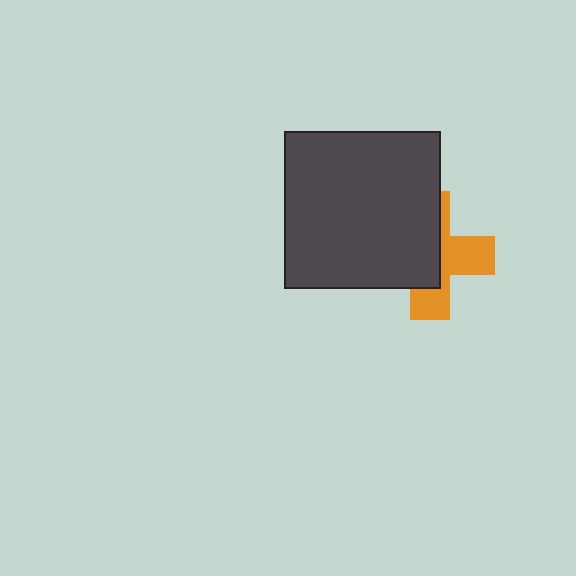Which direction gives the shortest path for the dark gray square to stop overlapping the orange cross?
Moving left gives the shortest separation.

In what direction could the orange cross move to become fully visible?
The orange cross could move right. That would shift it out from behind the dark gray square entirely.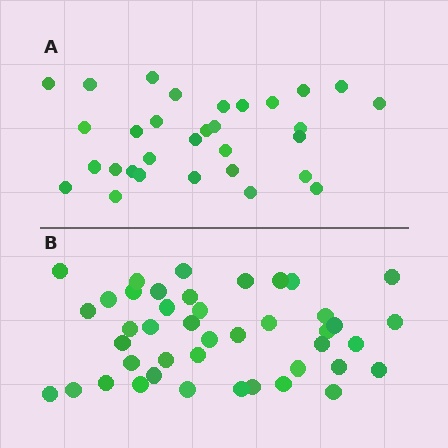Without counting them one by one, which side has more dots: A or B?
Region B (the bottom region) has more dots.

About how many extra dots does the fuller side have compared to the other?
Region B has roughly 12 or so more dots than region A.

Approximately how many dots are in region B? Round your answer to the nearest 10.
About 40 dots. (The exact count is 43, which rounds to 40.)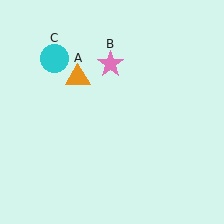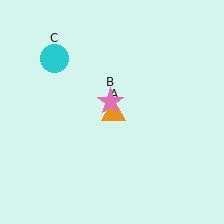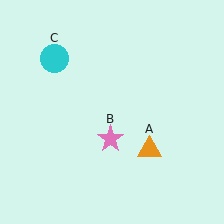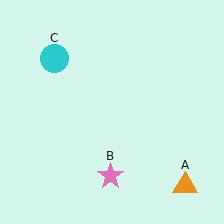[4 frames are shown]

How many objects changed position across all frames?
2 objects changed position: orange triangle (object A), pink star (object B).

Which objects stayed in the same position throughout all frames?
Cyan circle (object C) remained stationary.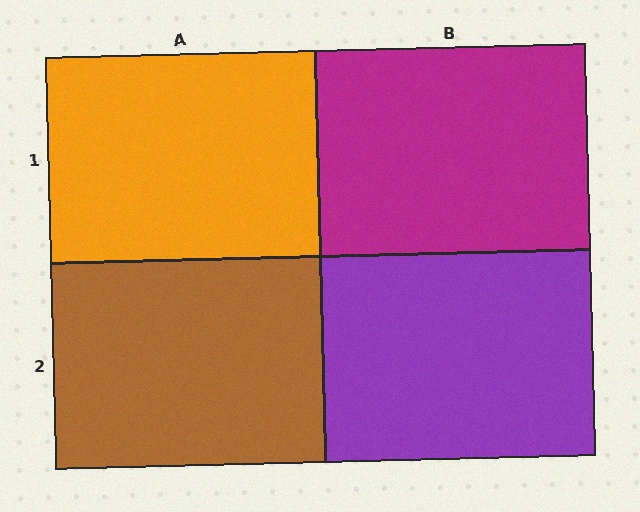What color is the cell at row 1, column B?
Magenta.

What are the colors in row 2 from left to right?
Brown, purple.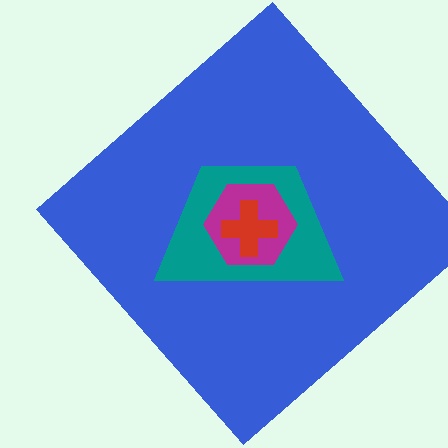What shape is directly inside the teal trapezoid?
The magenta hexagon.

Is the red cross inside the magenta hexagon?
Yes.